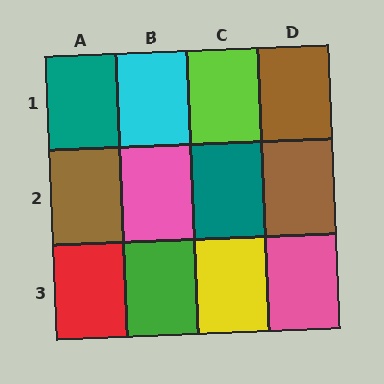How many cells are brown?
3 cells are brown.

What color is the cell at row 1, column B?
Cyan.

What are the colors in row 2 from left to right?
Brown, pink, teal, brown.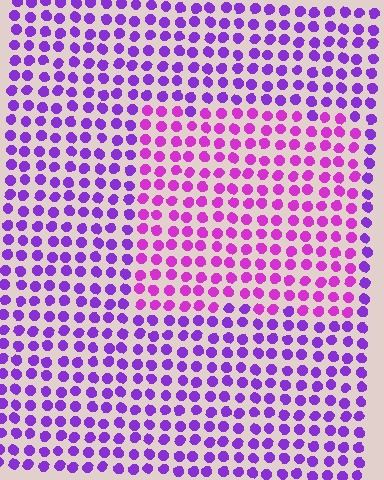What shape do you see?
I see a rectangle.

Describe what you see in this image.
The image is filled with small purple elements in a uniform arrangement. A rectangle-shaped region is visible where the elements are tinted to a slightly different hue, forming a subtle color boundary.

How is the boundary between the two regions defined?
The boundary is defined purely by a slight shift in hue (about 29 degrees). Spacing, size, and orientation are identical on both sides.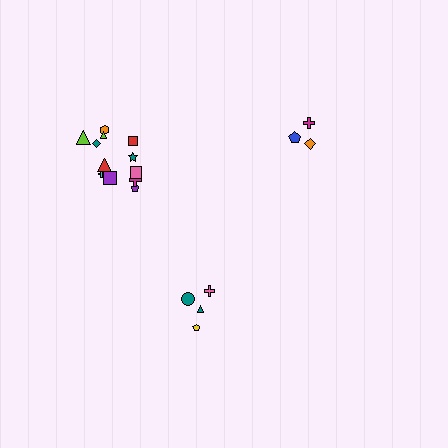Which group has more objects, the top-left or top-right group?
The top-left group.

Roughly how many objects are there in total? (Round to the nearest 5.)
Roughly 20 objects in total.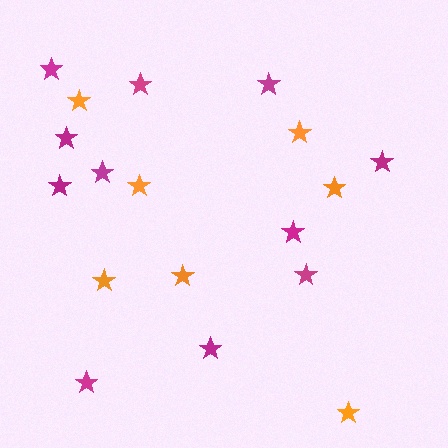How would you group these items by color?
There are 2 groups: one group of orange stars (7) and one group of magenta stars (11).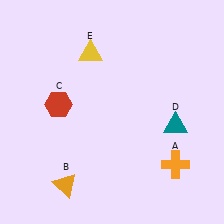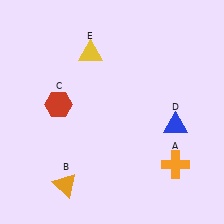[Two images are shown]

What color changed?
The triangle (D) changed from teal in Image 1 to blue in Image 2.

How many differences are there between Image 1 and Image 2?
There is 1 difference between the two images.